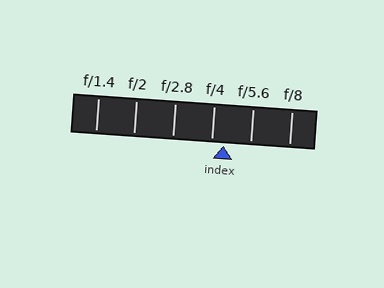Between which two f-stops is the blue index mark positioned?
The index mark is between f/4 and f/5.6.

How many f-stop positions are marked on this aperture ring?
There are 6 f-stop positions marked.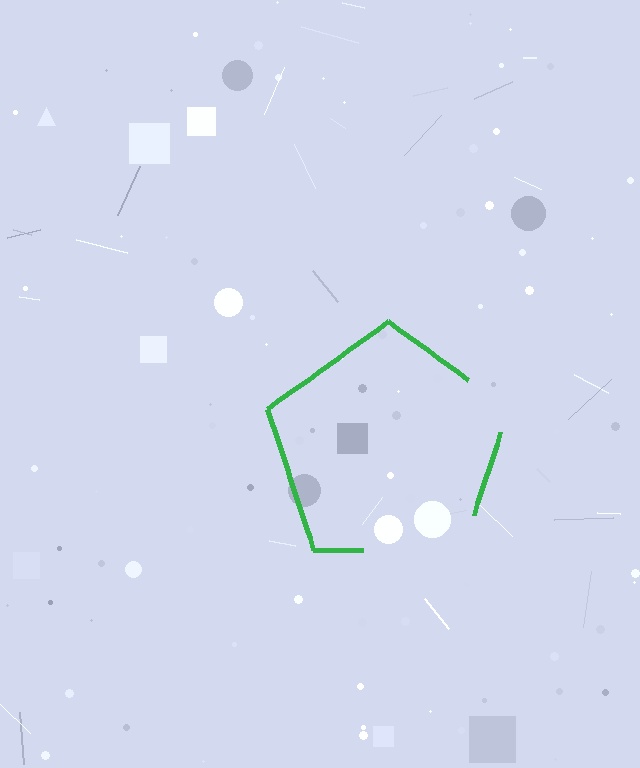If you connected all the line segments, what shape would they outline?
They would outline a pentagon.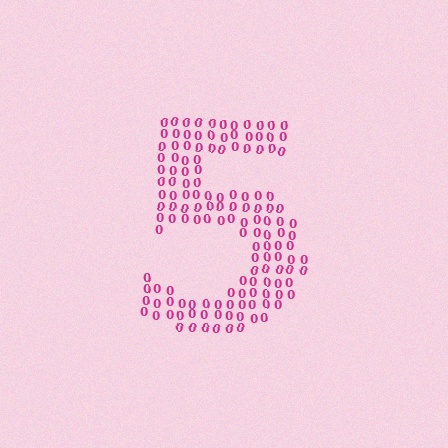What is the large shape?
The large shape is the digit 5.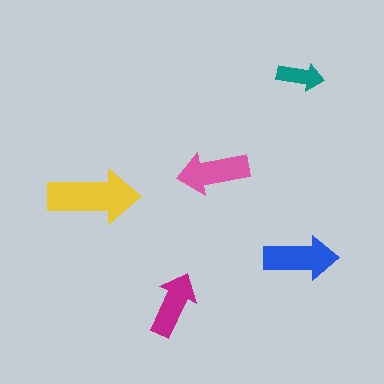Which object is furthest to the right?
The blue arrow is rightmost.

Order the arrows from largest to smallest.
the yellow one, the blue one, the pink one, the magenta one, the teal one.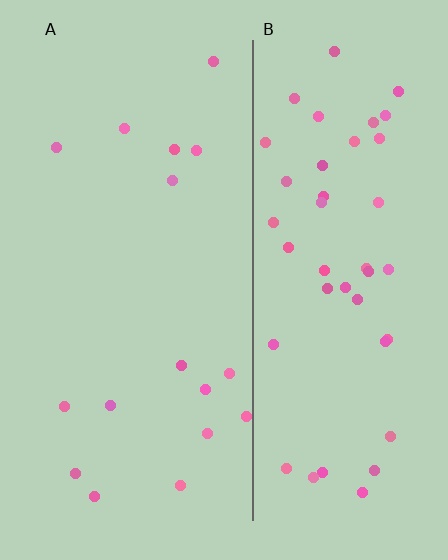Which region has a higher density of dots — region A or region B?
B (the right).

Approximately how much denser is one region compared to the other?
Approximately 2.8× — region B over region A.